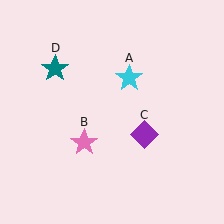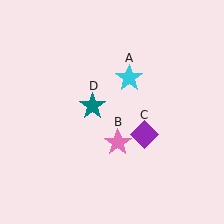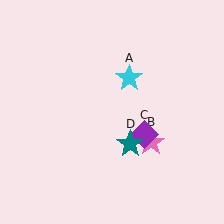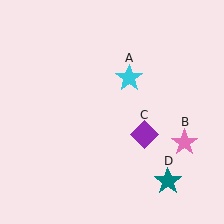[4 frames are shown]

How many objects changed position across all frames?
2 objects changed position: pink star (object B), teal star (object D).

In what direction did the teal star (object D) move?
The teal star (object D) moved down and to the right.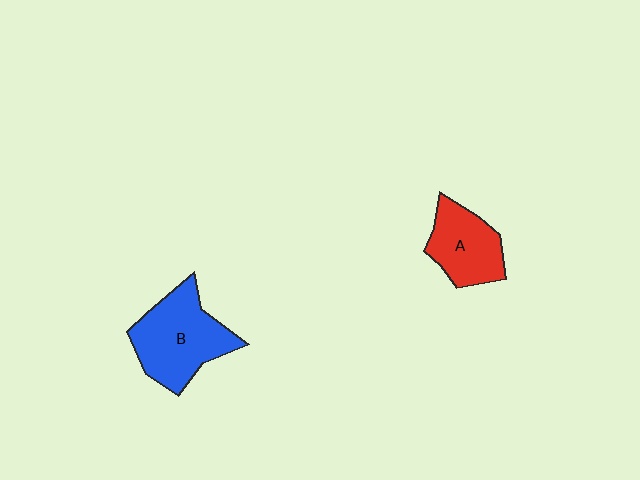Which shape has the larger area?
Shape B (blue).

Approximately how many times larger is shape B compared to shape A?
Approximately 1.4 times.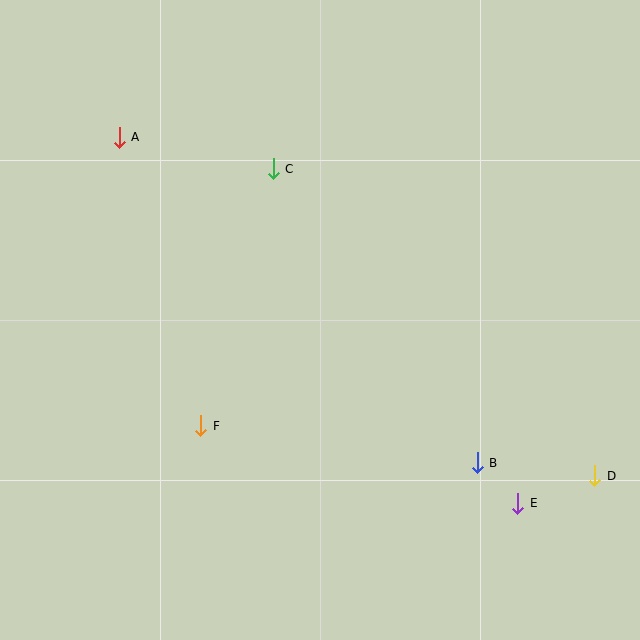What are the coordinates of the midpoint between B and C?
The midpoint between B and C is at (375, 316).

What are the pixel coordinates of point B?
Point B is at (477, 463).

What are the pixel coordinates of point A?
Point A is at (119, 137).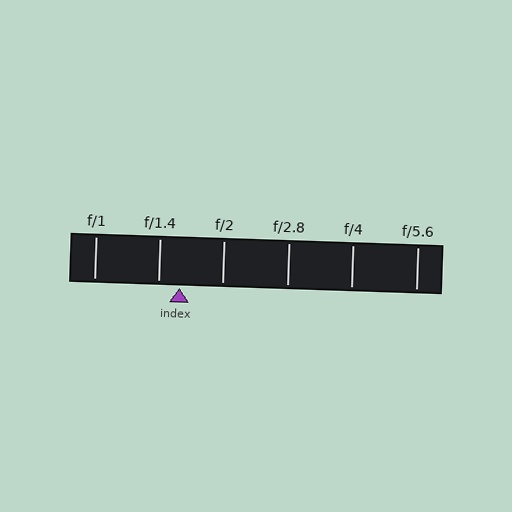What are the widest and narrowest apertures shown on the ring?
The widest aperture shown is f/1 and the narrowest is f/5.6.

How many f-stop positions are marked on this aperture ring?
There are 6 f-stop positions marked.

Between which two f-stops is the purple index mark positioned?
The index mark is between f/1.4 and f/2.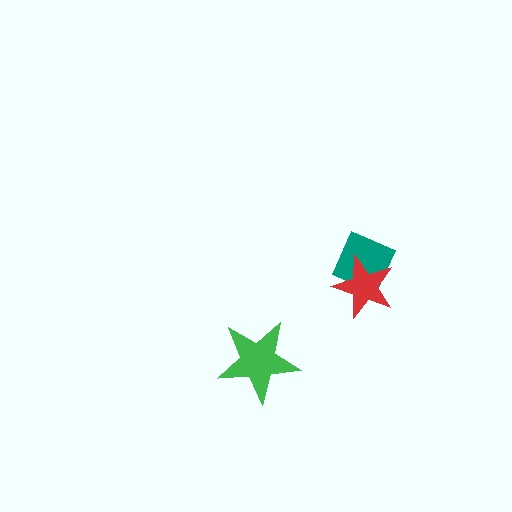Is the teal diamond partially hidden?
Yes, it is partially covered by another shape.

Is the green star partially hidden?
No, no other shape covers it.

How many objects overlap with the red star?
1 object overlaps with the red star.